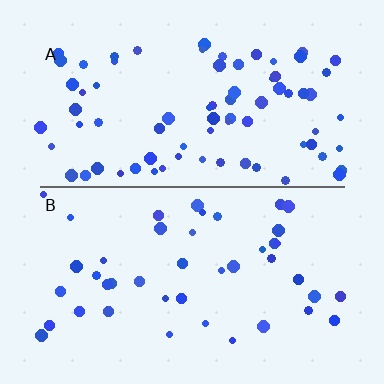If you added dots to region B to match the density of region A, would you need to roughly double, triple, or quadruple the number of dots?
Approximately double.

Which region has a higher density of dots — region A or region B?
A (the top).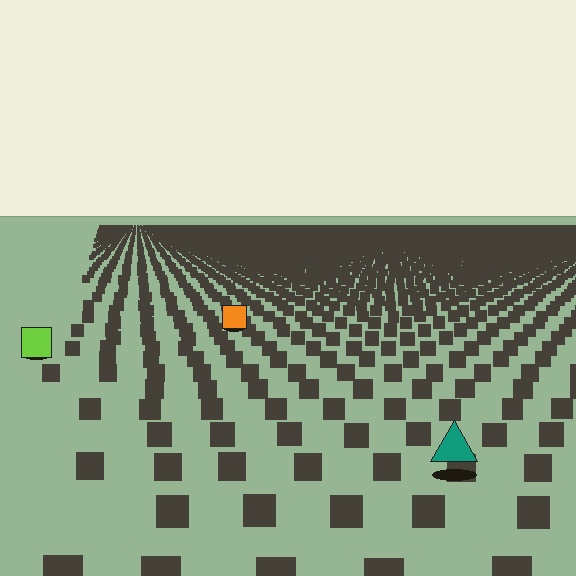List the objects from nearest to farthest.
From nearest to farthest: the teal triangle, the lime square, the orange square.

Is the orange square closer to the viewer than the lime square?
No. The lime square is closer — you can tell from the texture gradient: the ground texture is coarser near it.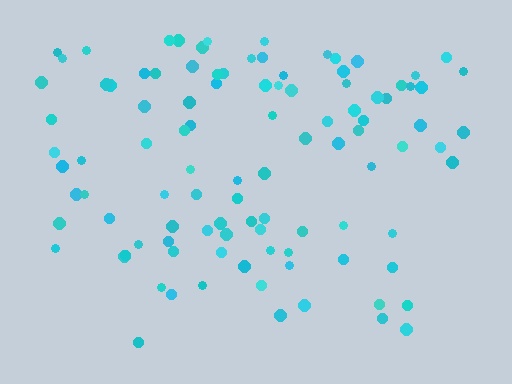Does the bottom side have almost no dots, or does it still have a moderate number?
Still a moderate number, just noticeably fewer than the top.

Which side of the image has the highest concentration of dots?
The top.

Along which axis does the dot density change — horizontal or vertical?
Vertical.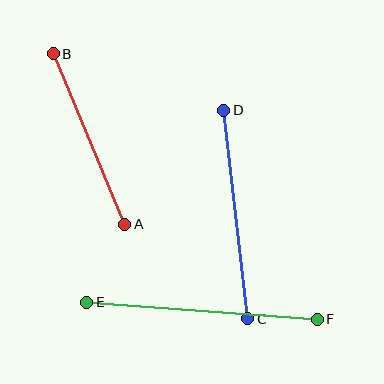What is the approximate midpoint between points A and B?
The midpoint is at approximately (89, 139) pixels.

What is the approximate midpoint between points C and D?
The midpoint is at approximately (236, 214) pixels.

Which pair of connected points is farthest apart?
Points E and F are farthest apart.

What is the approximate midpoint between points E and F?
The midpoint is at approximately (202, 311) pixels.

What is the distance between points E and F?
The distance is approximately 231 pixels.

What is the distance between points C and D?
The distance is approximately 210 pixels.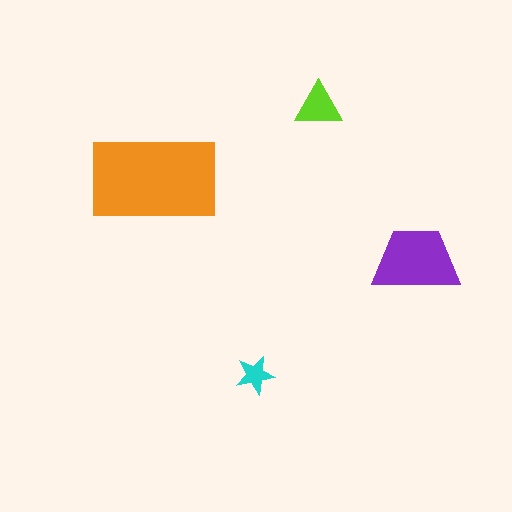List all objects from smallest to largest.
The cyan star, the lime triangle, the purple trapezoid, the orange rectangle.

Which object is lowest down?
The cyan star is bottommost.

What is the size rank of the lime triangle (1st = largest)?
3rd.